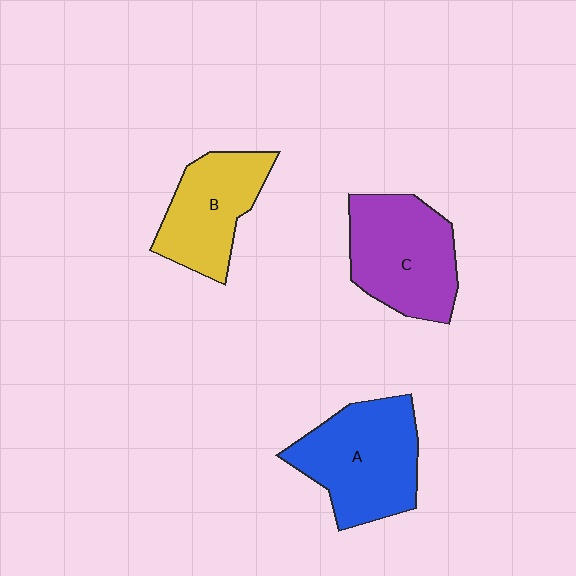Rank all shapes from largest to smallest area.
From largest to smallest: A (blue), C (purple), B (yellow).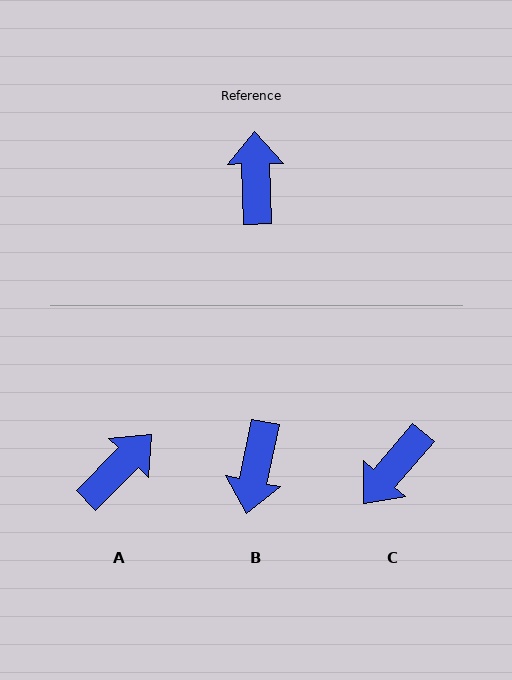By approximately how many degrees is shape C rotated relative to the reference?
Approximately 138 degrees counter-clockwise.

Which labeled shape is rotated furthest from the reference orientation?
B, about 167 degrees away.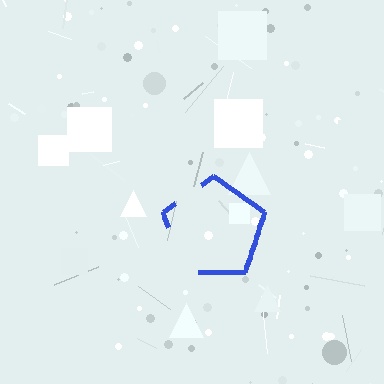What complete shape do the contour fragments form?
The contour fragments form a pentagon.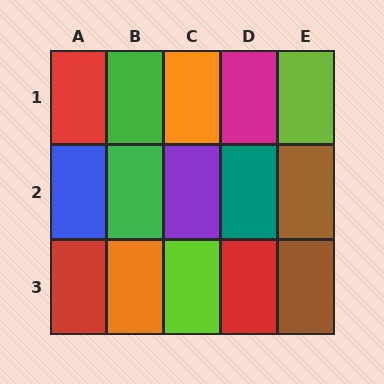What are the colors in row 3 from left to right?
Red, orange, lime, red, brown.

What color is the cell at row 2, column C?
Purple.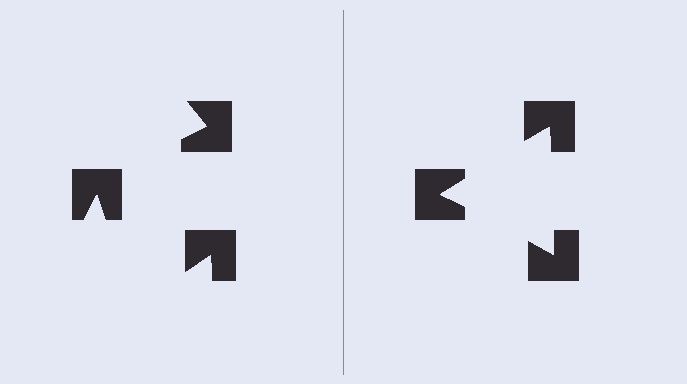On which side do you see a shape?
An illusory triangle appears on the right side. On the left side the wedge cuts are rotated, so no coherent shape forms.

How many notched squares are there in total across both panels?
6 — 3 on each side.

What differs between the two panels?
The notched squares are positioned identically on both sides; only the wedge orientations differ. On the right they align to a triangle; on the left they are misaligned.